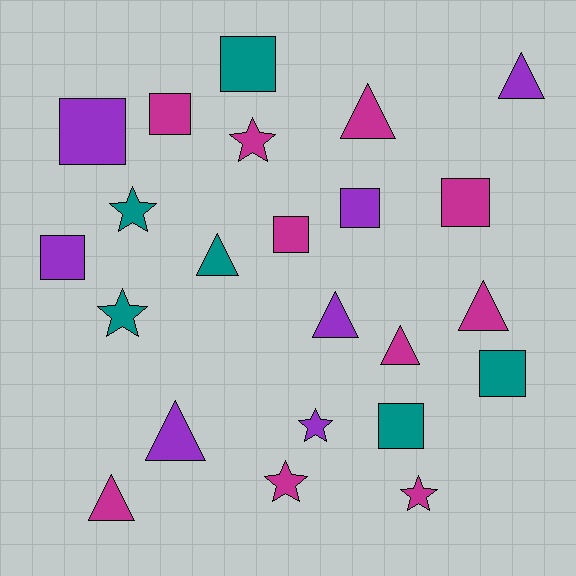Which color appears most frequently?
Magenta, with 10 objects.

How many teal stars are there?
There are 2 teal stars.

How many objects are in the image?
There are 23 objects.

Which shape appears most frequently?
Square, with 9 objects.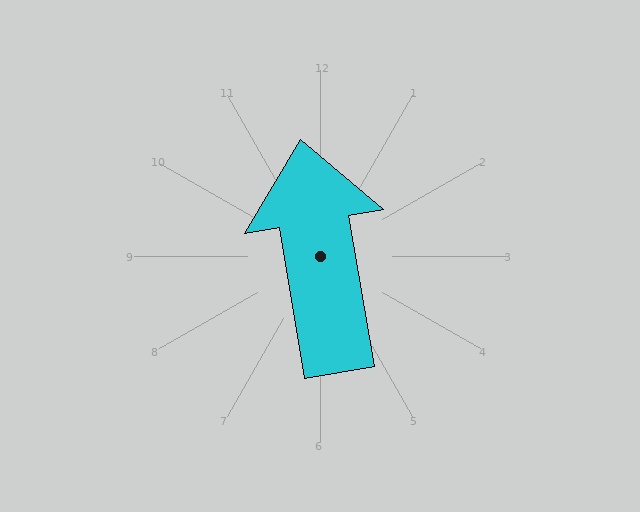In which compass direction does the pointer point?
North.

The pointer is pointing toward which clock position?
Roughly 12 o'clock.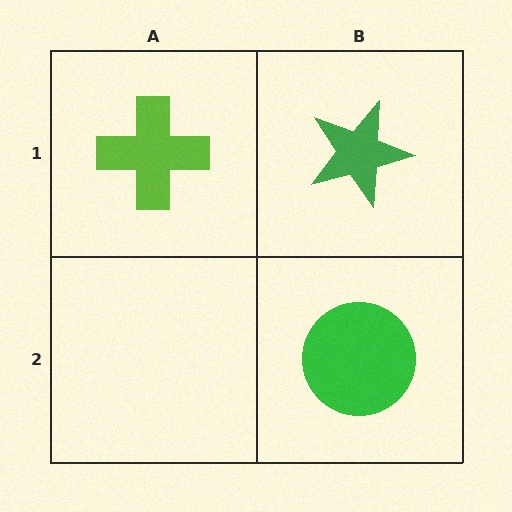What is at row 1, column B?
A green star.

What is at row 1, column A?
A lime cross.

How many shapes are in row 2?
1 shape.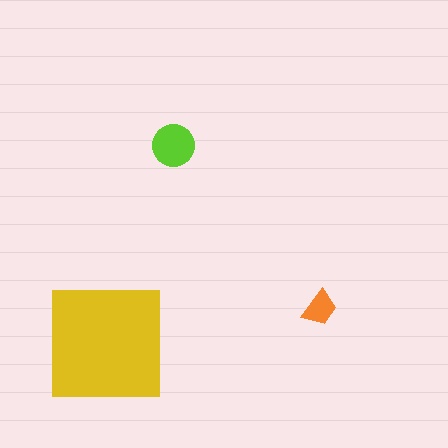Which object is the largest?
The yellow square.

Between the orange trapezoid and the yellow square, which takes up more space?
The yellow square.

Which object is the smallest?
The orange trapezoid.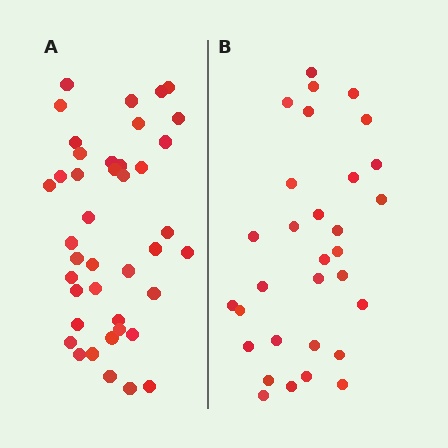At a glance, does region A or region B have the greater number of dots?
Region A (the left region) has more dots.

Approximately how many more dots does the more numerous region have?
Region A has roughly 10 or so more dots than region B.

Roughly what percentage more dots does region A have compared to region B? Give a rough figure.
About 30% more.